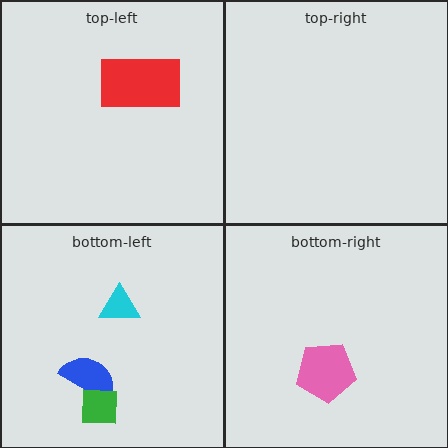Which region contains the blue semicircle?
The bottom-left region.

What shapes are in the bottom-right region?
The pink pentagon.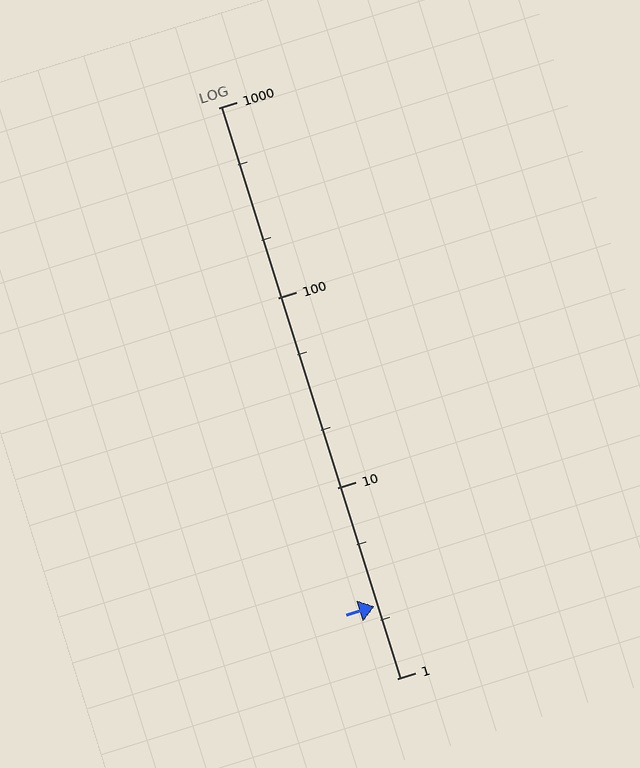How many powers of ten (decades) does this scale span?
The scale spans 3 decades, from 1 to 1000.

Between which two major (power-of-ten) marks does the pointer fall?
The pointer is between 1 and 10.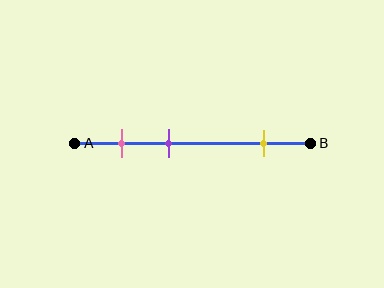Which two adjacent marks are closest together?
The pink and purple marks are the closest adjacent pair.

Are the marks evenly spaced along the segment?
No, the marks are not evenly spaced.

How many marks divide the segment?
There are 3 marks dividing the segment.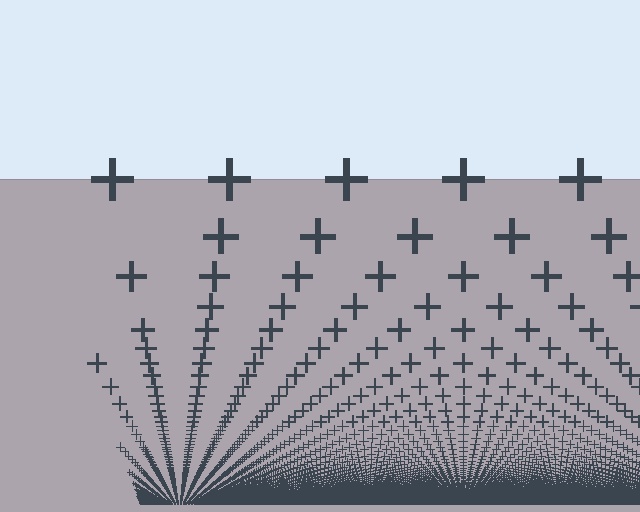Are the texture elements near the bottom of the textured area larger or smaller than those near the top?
Smaller. The gradient is inverted — elements near the bottom are smaller and denser.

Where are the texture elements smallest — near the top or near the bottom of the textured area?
Near the bottom.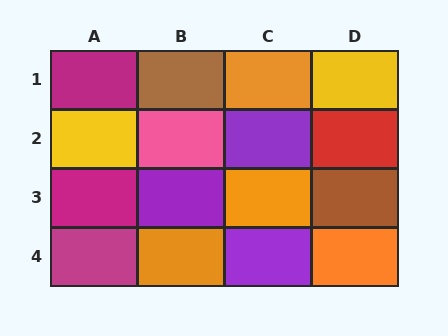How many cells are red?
1 cell is red.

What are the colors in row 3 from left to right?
Magenta, purple, orange, brown.